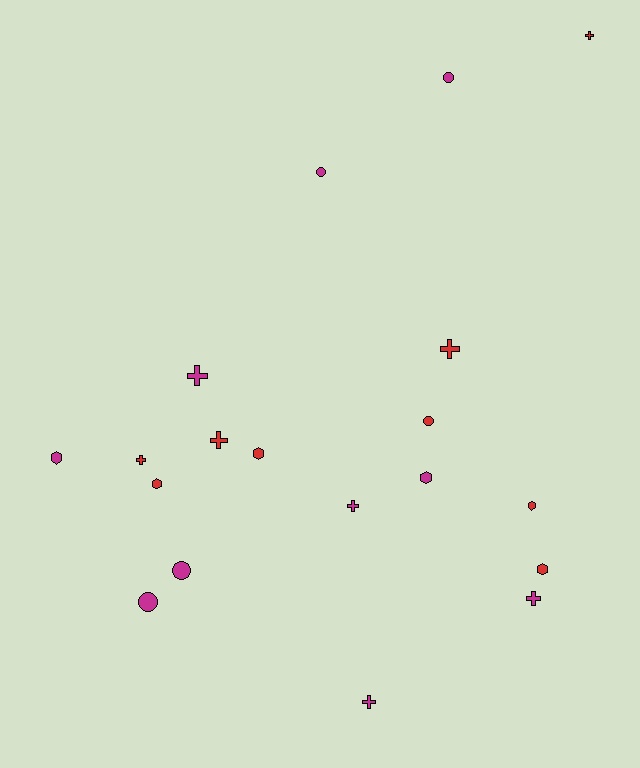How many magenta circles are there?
There are 4 magenta circles.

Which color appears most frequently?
Magenta, with 10 objects.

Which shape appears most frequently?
Cross, with 8 objects.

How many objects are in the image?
There are 19 objects.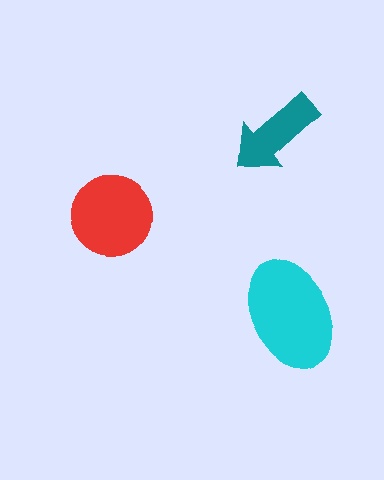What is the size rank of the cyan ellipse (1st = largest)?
1st.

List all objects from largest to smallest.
The cyan ellipse, the red circle, the teal arrow.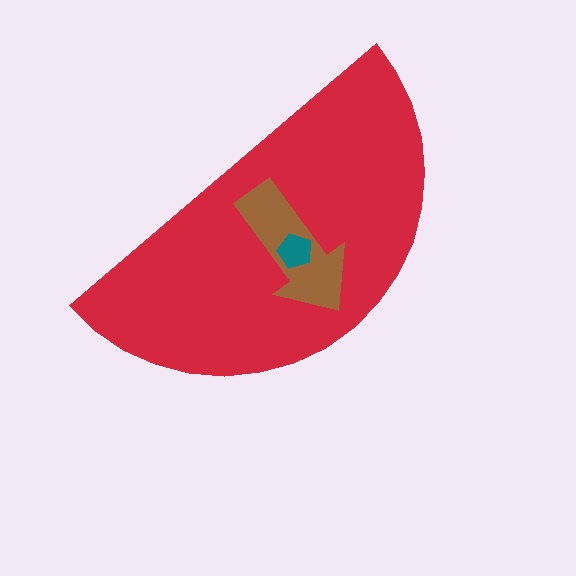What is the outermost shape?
The red semicircle.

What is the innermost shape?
The teal pentagon.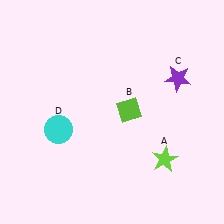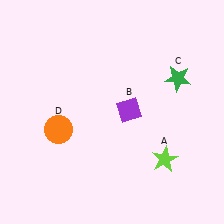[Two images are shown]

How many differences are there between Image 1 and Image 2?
There are 3 differences between the two images.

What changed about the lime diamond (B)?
In Image 1, B is lime. In Image 2, it changed to purple.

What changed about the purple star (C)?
In Image 1, C is purple. In Image 2, it changed to green.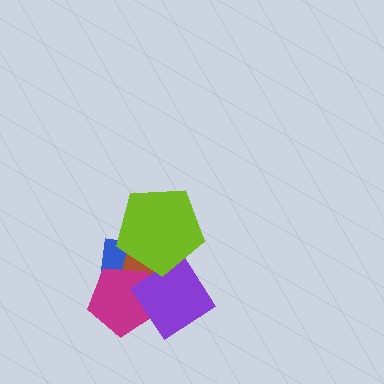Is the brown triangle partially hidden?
Yes, it is partially covered by another shape.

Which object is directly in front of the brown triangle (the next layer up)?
The magenta pentagon is directly in front of the brown triangle.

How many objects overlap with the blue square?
4 objects overlap with the blue square.